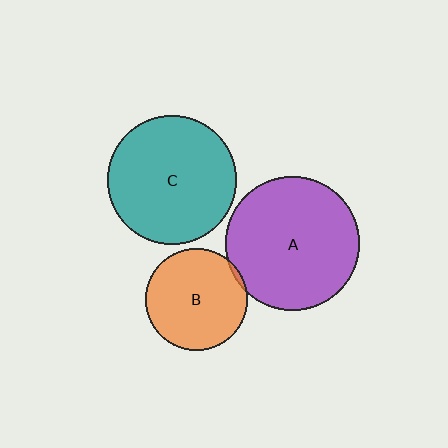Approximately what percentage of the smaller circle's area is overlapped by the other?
Approximately 5%.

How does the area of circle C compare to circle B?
Approximately 1.6 times.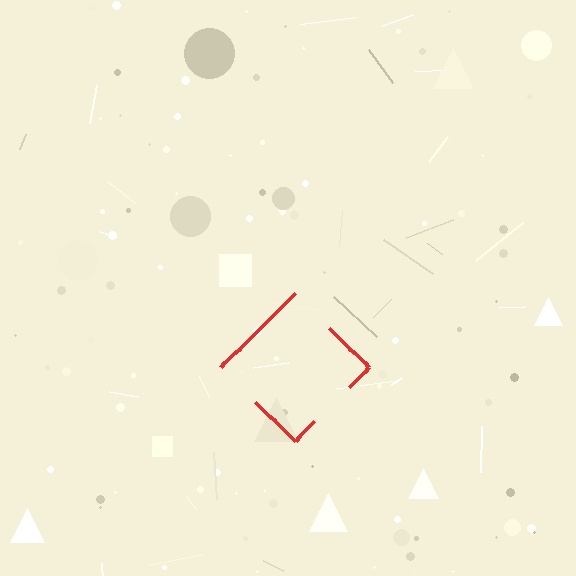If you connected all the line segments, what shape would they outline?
They would outline a diamond.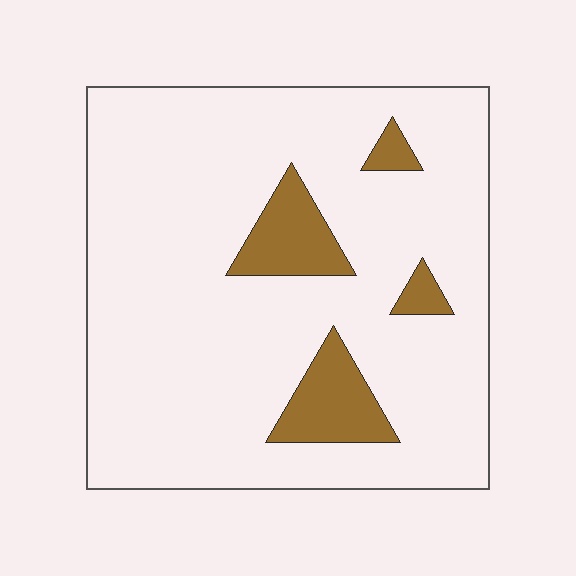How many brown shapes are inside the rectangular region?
4.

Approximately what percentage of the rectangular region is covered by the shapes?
Approximately 10%.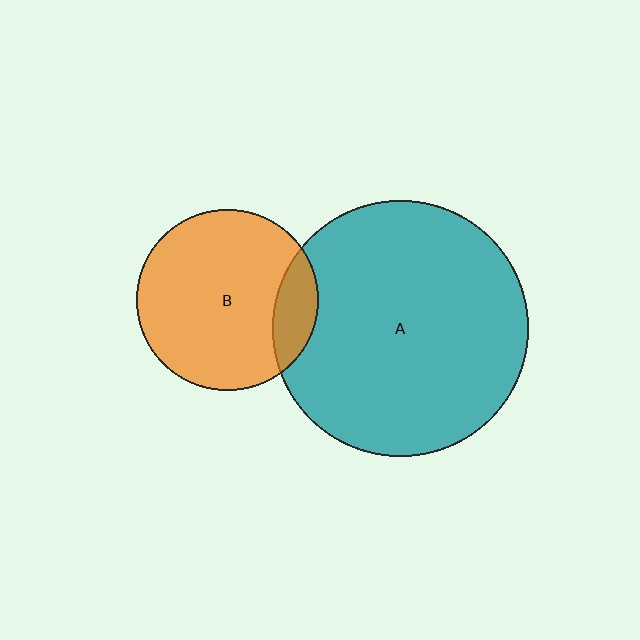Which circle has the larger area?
Circle A (teal).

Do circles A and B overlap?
Yes.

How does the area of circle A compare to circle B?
Approximately 2.0 times.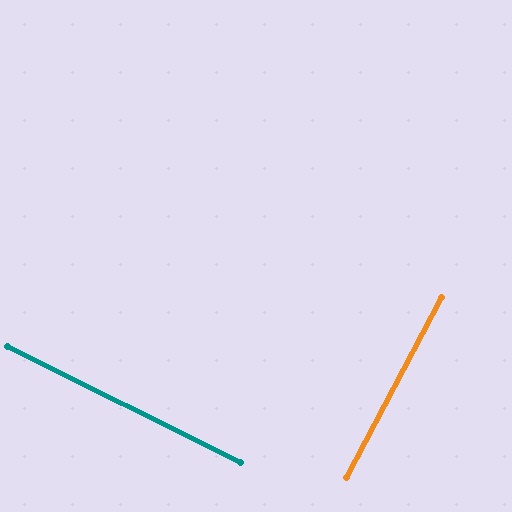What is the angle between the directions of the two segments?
Approximately 89 degrees.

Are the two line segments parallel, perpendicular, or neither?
Perpendicular — they meet at approximately 89°.